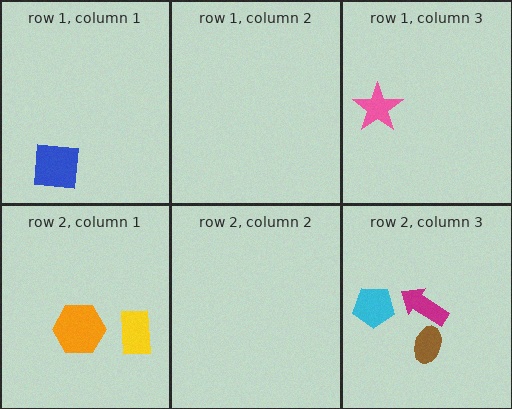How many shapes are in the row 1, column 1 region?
1.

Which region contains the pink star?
The row 1, column 3 region.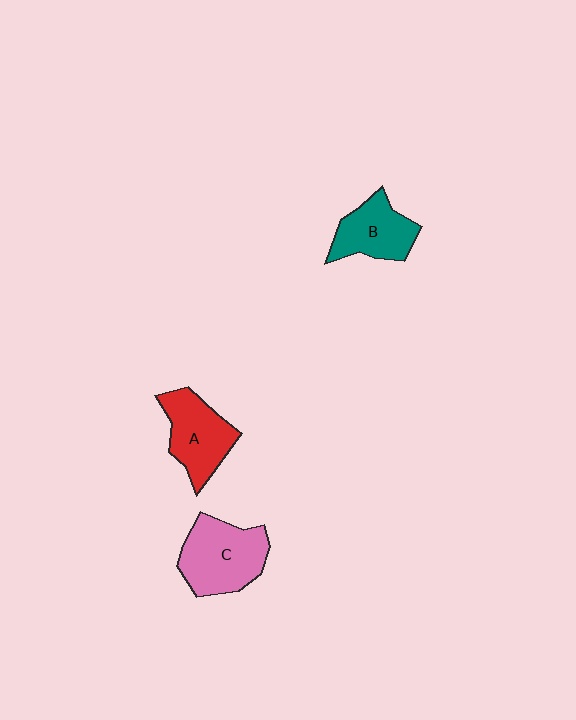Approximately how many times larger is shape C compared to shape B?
Approximately 1.4 times.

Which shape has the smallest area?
Shape B (teal).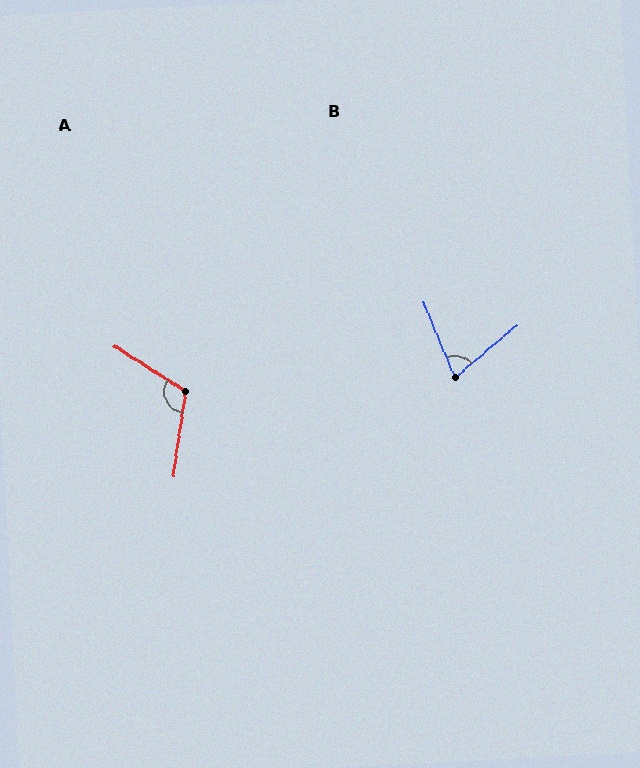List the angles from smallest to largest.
B (72°), A (115°).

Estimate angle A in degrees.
Approximately 115 degrees.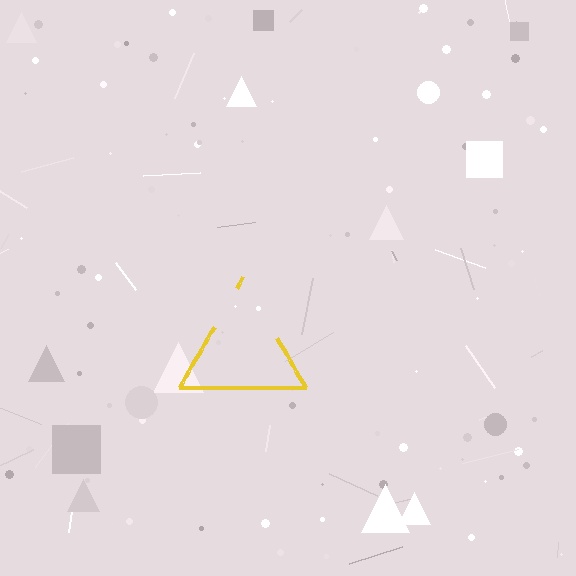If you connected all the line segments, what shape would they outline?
They would outline a triangle.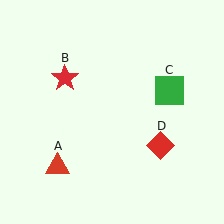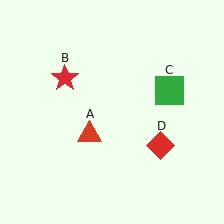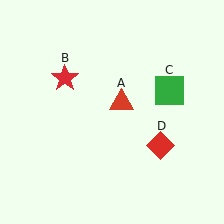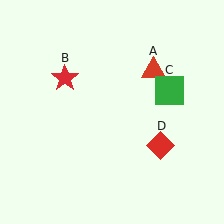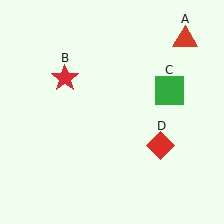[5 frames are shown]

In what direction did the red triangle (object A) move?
The red triangle (object A) moved up and to the right.